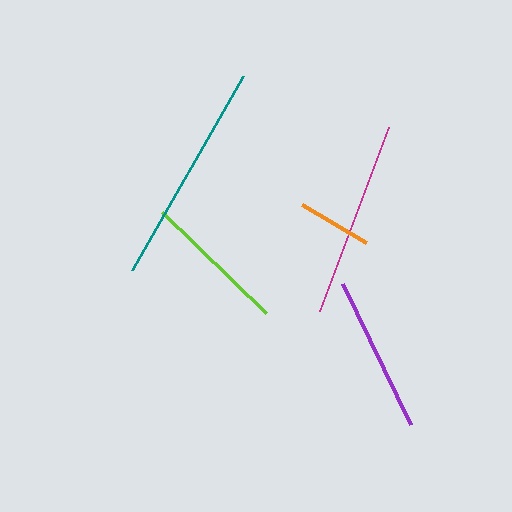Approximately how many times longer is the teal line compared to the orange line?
The teal line is approximately 3.0 times the length of the orange line.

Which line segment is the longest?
The teal line is the longest at approximately 224 pixels.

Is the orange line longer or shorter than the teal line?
The teal line is longer than the orange line.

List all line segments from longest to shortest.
From longest to shortest: teal, magenta, purple, lime, orange.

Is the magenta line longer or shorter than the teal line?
The teal line is longer than the magenta line.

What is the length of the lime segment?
The lime segment is approximately 145 pixels long.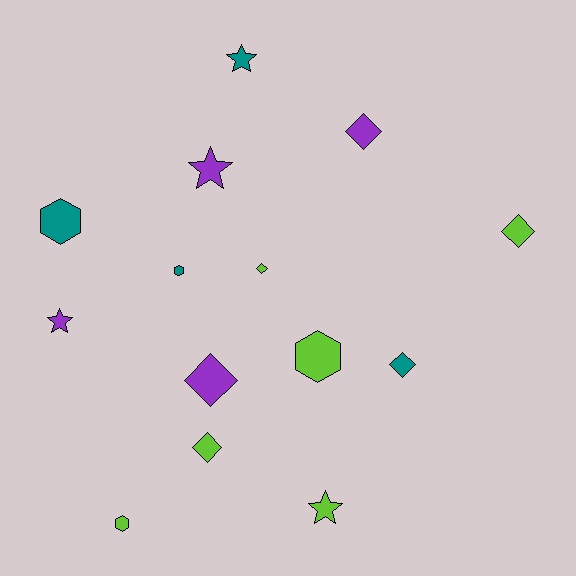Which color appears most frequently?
Lime, with 6 objects.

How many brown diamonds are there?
There are no brown diamonds.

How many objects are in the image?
There are 14 objects.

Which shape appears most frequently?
Diamond, with 6 objects.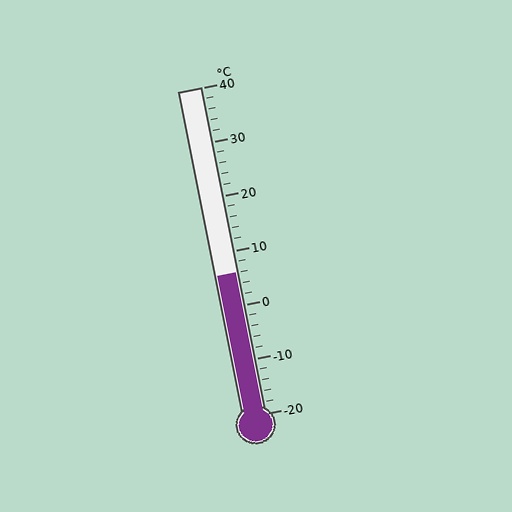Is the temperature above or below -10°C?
The temperature is above -10°C.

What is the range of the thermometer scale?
The thermometer scale ranges from -20°C to 40°C.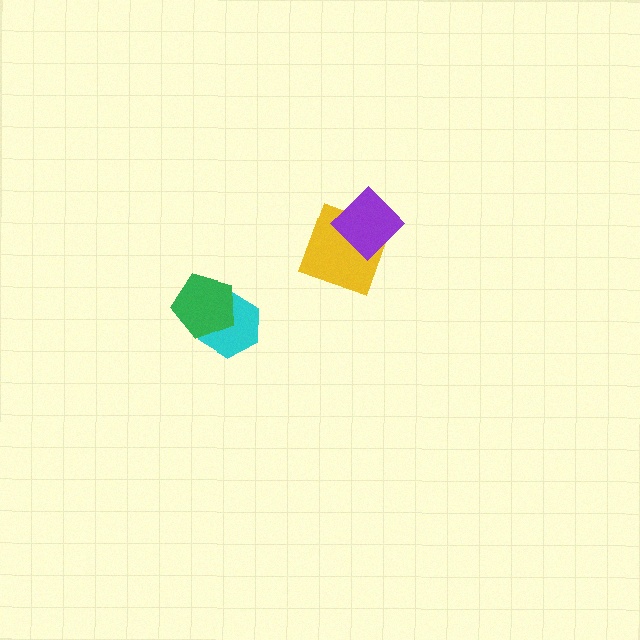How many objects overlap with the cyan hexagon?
1 object overlaps with the cyan hexagon.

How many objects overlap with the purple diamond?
1 object overlaps with the purple diamond.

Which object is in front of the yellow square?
The purple diamond is in front of the yellow square.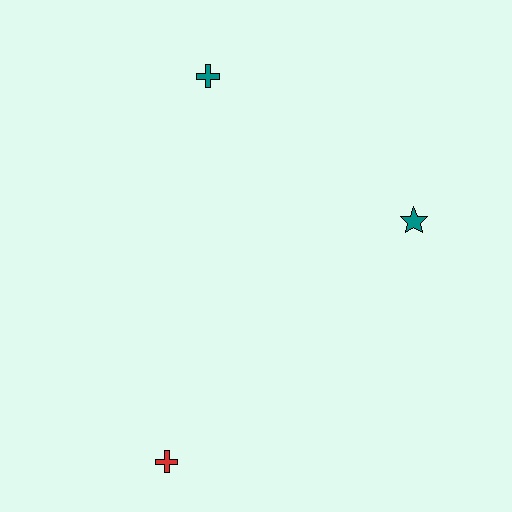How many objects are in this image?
There are 3 objects.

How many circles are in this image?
There are no circles.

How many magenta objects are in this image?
There are no magenta objects.